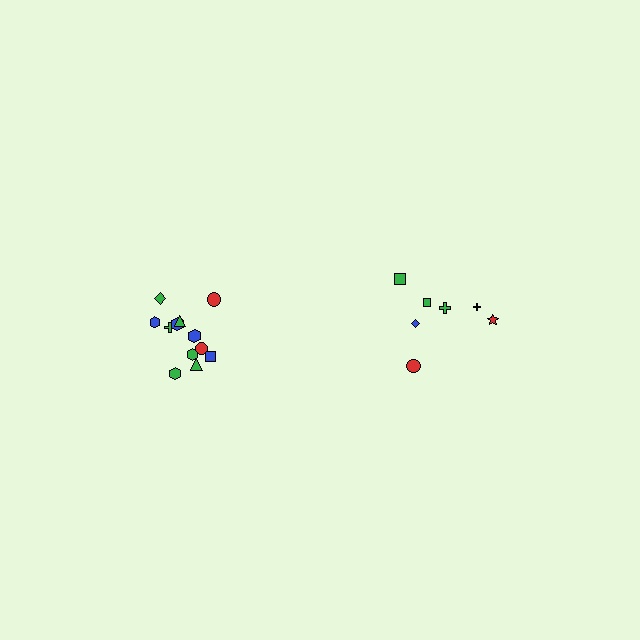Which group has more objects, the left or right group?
The left group.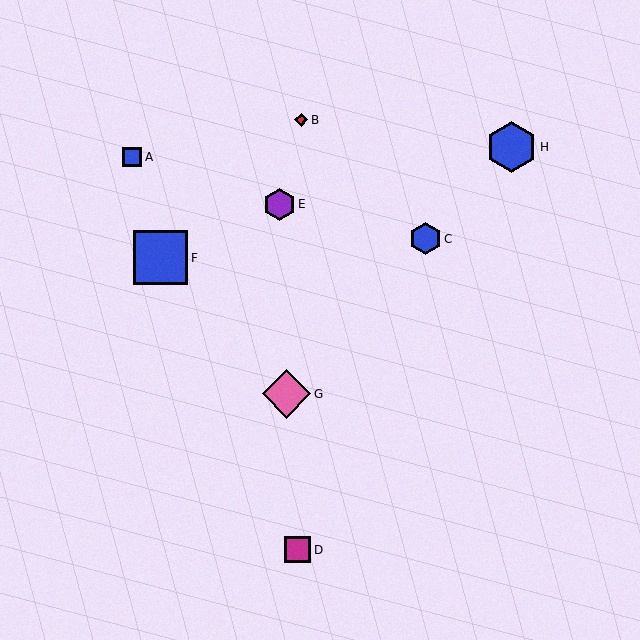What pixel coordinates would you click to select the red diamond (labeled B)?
Click at (301, 120) to select the red diamond B.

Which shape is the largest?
The blue square (labeled F) is the largest.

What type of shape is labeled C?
Shape C is a blue hexagon.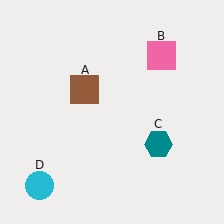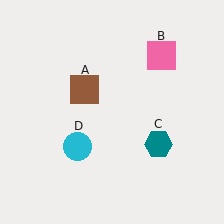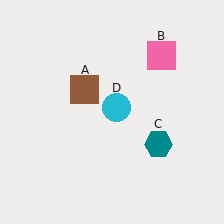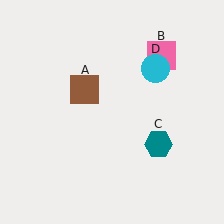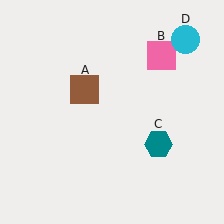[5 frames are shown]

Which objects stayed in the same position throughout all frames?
Brown square (object A) and pink square (object B) and teal hexagon (object C) remained stationary.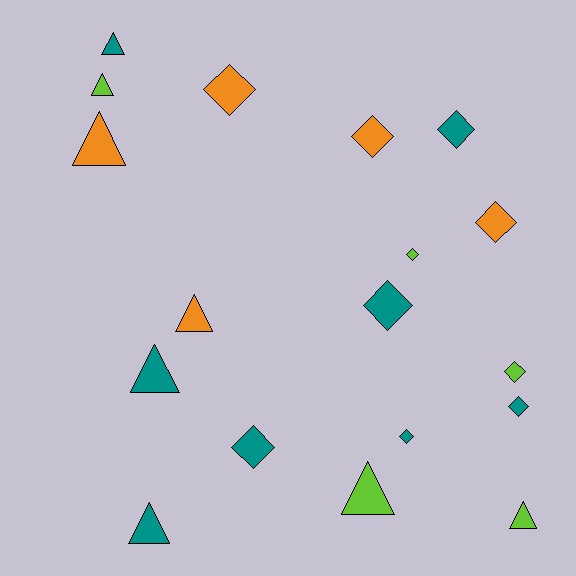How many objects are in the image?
There are 18 objects.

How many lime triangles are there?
There are 3 lime triangles.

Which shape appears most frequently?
Diamond, with 10 objects.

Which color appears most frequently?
Teal, with 8 objects.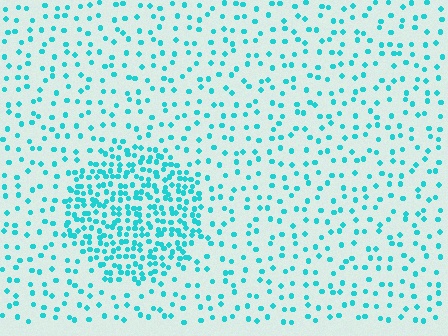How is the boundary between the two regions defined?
The boundary is defined by a change in element density (approximately 2.7x ratio). All elements are the same color, size, and shape.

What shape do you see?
I see a circle.